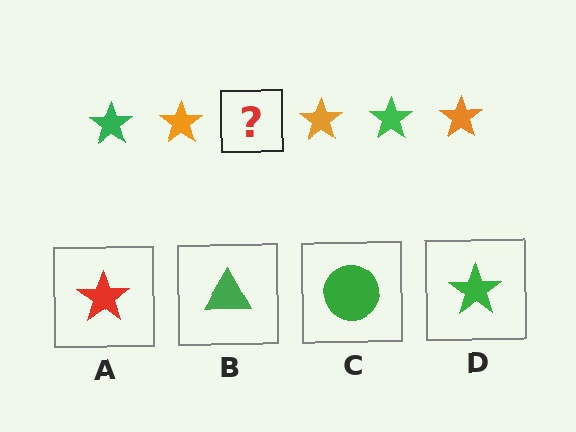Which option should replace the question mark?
Option D.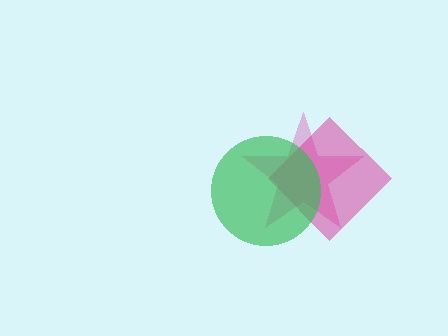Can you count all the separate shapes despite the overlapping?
Yes, there are 3 separate shapes.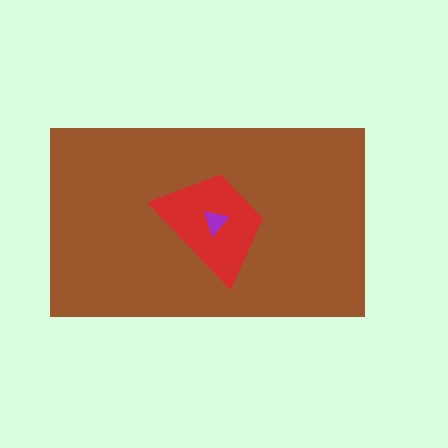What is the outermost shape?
The brown rectangle.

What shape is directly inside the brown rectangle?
The red trapezoid.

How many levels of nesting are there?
3.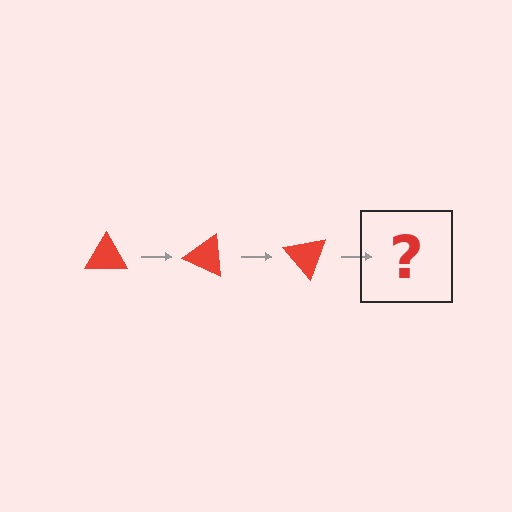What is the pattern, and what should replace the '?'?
The pattern is that the triangle rotates 25 degrees each step. The '?' should be a red triangle rotated 75 degrees.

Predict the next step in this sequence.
The next step is a red triangle rotated 75 degrees.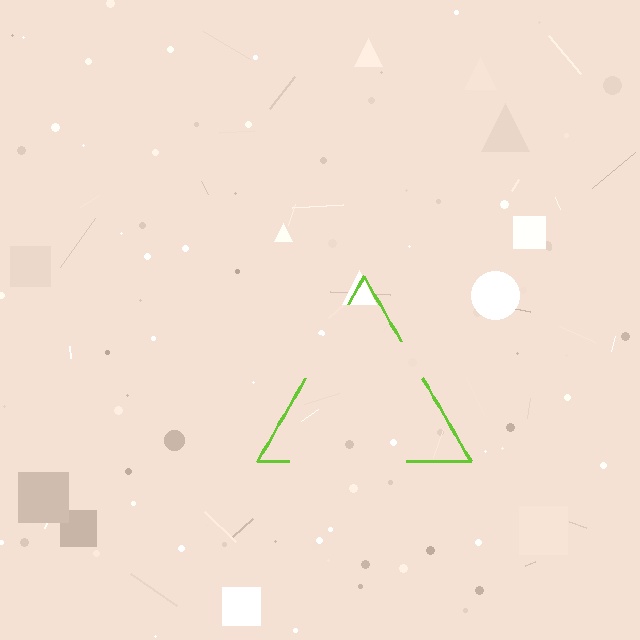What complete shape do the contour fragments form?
The contour fragments form a triangle.